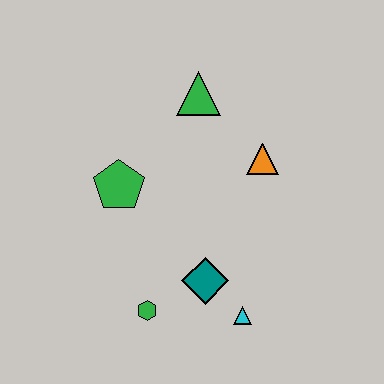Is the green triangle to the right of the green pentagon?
Yes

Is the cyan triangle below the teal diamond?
Yes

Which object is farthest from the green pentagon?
The cyan triangle is farthest from the green pentagon.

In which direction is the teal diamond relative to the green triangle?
The teal diamond is below the green triangle.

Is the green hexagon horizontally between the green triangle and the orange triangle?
No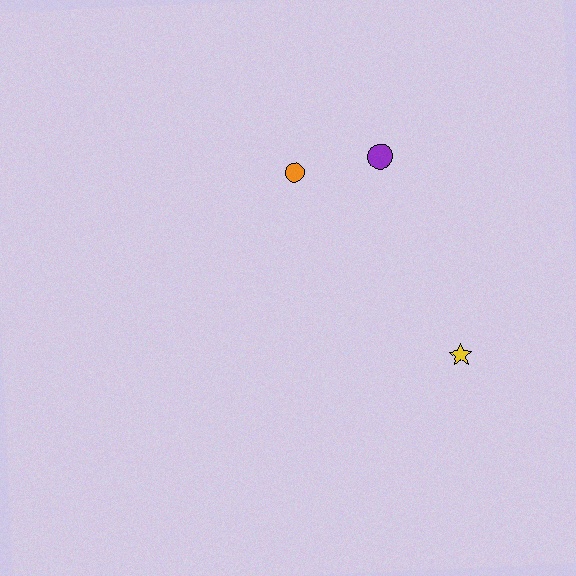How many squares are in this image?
There are no squares.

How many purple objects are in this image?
There is 1 purple object.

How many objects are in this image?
There are 3 objects.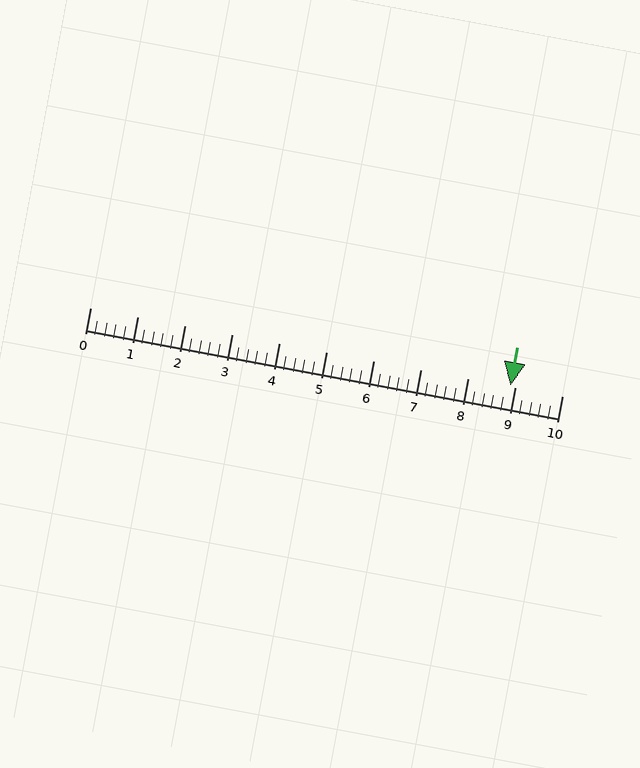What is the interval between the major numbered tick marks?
The major tick marks are spaced 1 units apart.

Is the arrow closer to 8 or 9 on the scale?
The arrow is closer to 9.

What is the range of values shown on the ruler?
The ruler shows values from 0 to 10.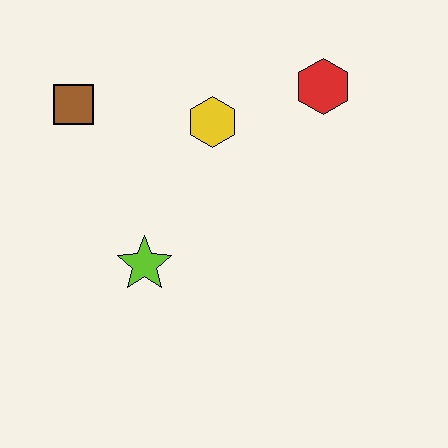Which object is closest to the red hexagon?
The yellow hexagon is closest to the red hexagon.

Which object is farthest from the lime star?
The red hexagon is farthest from the lime star.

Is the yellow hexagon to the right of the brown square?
Yes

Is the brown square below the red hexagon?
Yes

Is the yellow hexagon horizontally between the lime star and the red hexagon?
Yes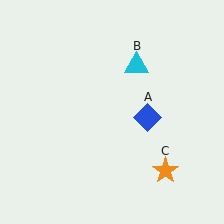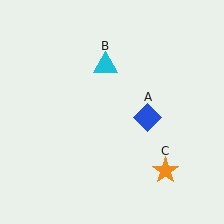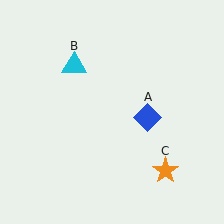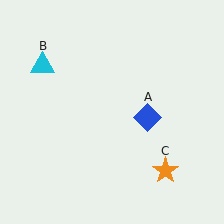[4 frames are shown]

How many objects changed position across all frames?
1 object changed position: cyan triangle (object B).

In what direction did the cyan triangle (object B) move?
The cyan triangle (object B) moved left.